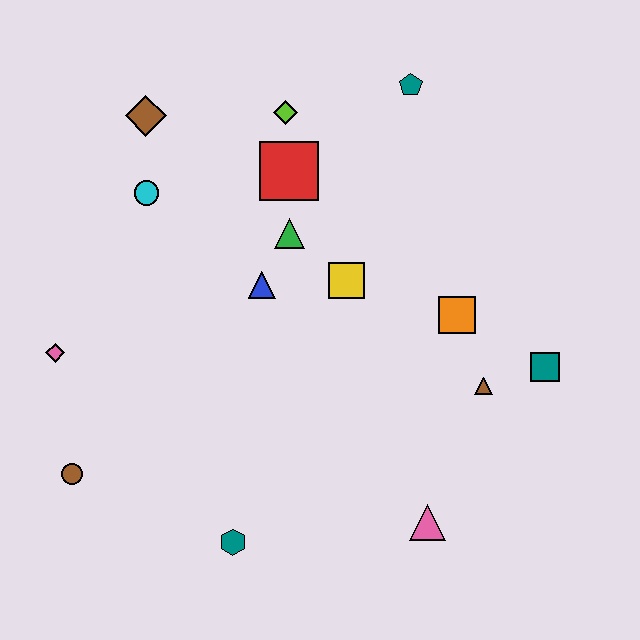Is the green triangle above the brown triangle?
Yes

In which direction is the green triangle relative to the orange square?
The green triangle is to the left of the orange square.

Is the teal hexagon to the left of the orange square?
Yes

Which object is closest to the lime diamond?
The red square is closest to the lime diamond.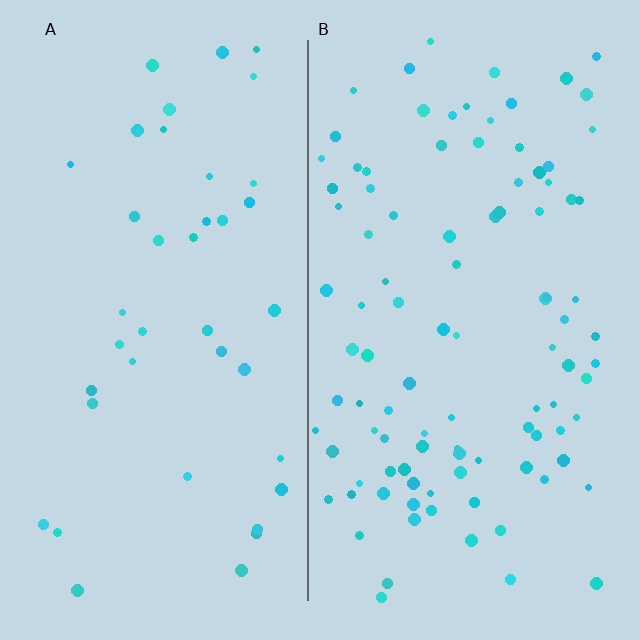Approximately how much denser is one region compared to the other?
Approximately 2.5× — region B over region A.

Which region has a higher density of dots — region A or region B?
B (the right).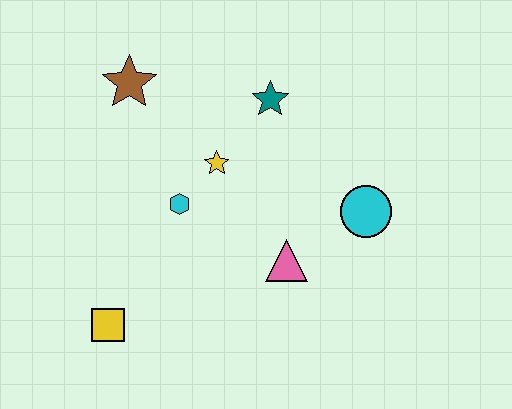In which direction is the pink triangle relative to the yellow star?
The pink triangle is below the yellow star.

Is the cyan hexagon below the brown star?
Yes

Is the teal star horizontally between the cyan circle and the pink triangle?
No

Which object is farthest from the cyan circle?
The yellow square is farthest from the cyan circle.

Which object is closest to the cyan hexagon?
The yellow star is closest to the cyan hexagon.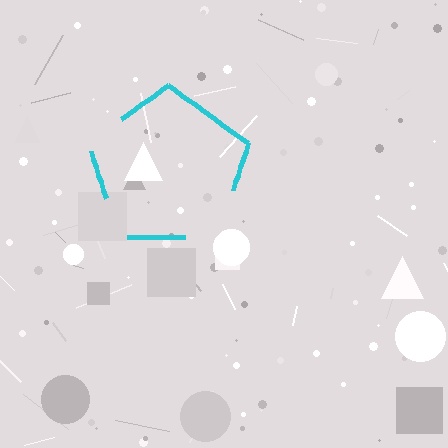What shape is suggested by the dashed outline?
The dashed outline suggests a pentagon.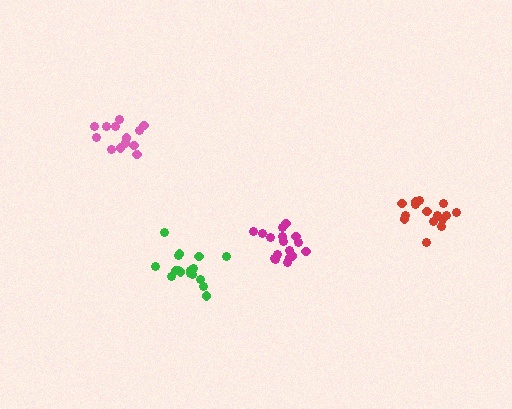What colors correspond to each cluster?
The clusters are colored: red, green, magenta, pink.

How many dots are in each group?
Group 1: 15 dots, Group 2: 17 dots, Group 3: 17 dots, Group 4: 13 dots (62 total).